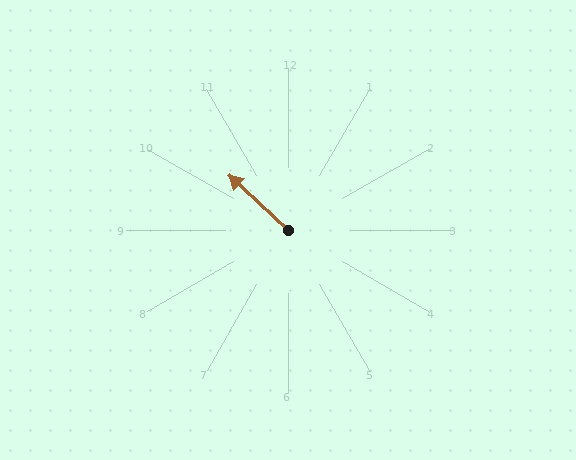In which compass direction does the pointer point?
Northwest.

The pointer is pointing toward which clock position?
Roughly 10 o'clock.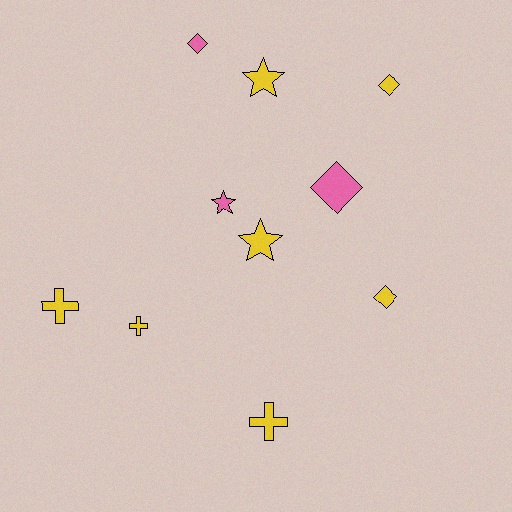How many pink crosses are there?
There are no pink crosses.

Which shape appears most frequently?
Diamond, with 4 objects.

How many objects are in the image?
There are 10 objects.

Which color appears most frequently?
Yellow, with 7 objects.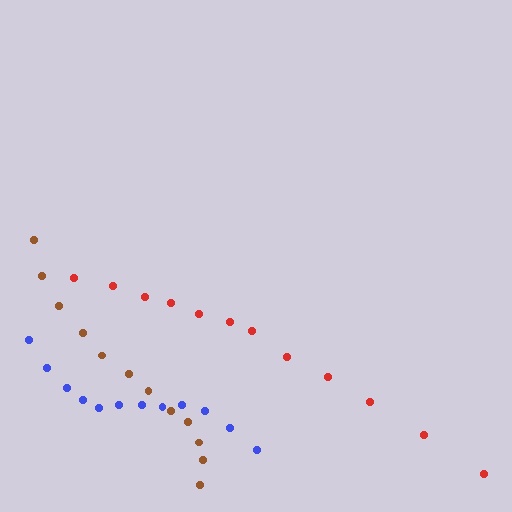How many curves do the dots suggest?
There are 3 distinct paths.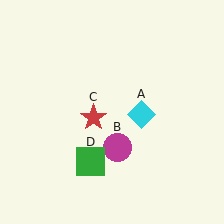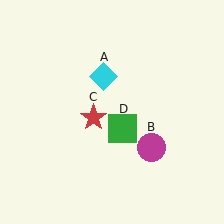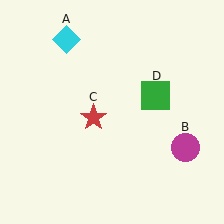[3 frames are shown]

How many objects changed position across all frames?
3 objects changed position: cyan diamond (object A), magenta circle (object B), green square (object D).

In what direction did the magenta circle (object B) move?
The magenta circle (object B) moved right.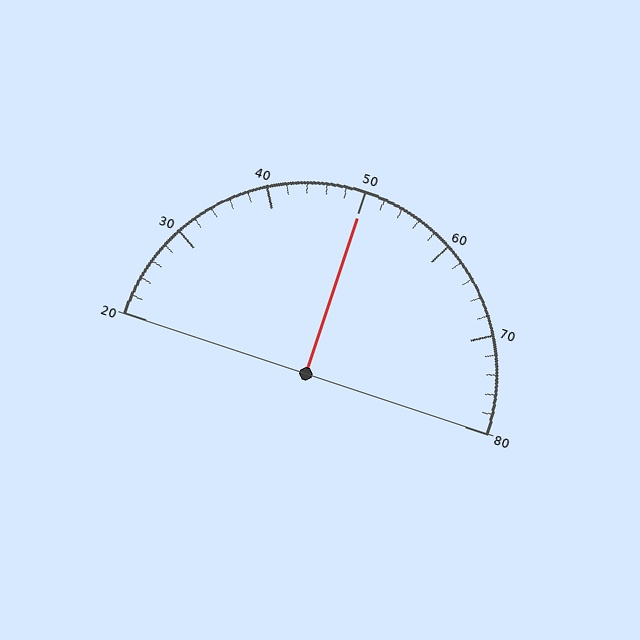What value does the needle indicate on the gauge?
The needle indicates approximately 50.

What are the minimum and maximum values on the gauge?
The gauge ranges from 20 to 80.